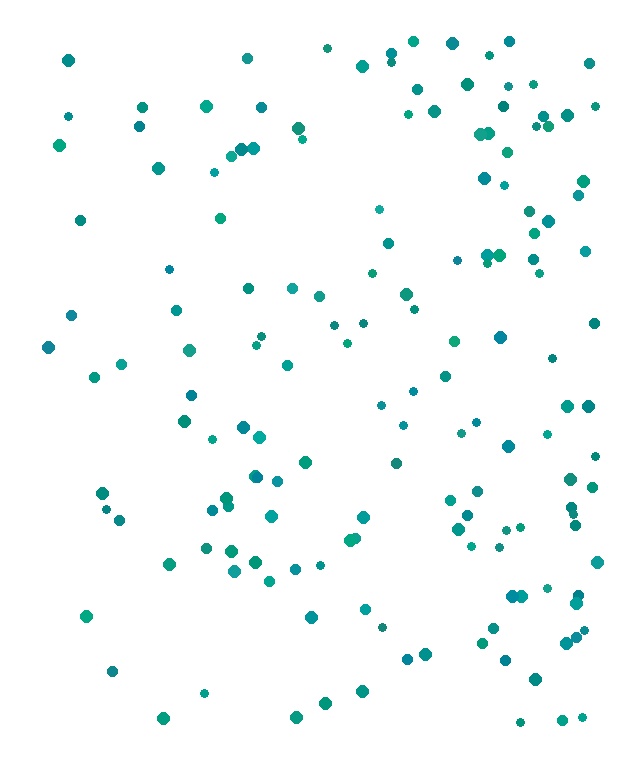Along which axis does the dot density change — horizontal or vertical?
Horizontal.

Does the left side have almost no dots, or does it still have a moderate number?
Still a moderate number, just noticeably fewer than the right.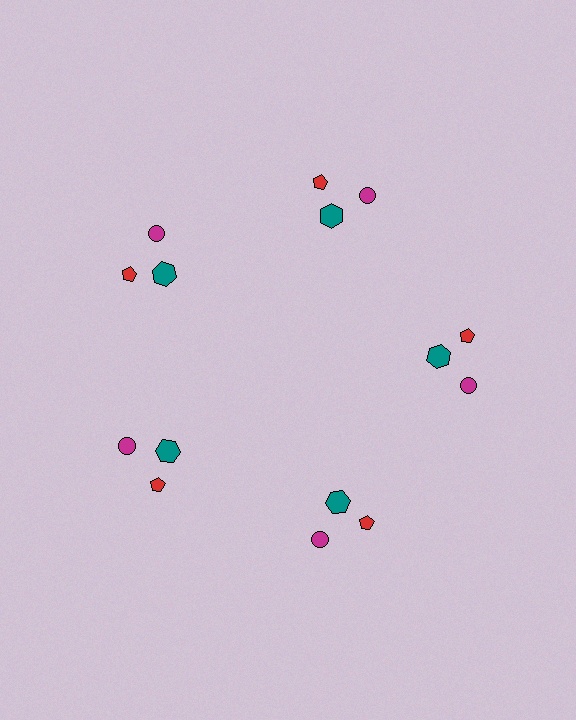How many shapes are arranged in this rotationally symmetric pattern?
There are 15 shapes, arranged in 5 groups of 3.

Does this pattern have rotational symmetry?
Yes, this pattern has 5-fold rotational symmetry. It looks the same after rotating 72 degrees around the center.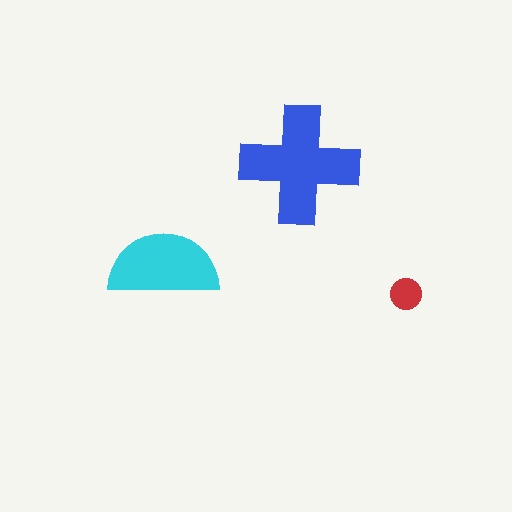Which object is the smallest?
The red circle.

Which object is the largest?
The blue cross.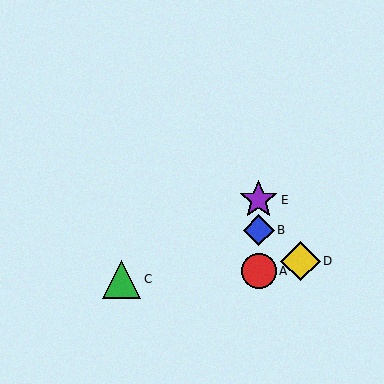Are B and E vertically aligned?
Yes, both are at x≈259.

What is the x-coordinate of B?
Object B is at x≈259.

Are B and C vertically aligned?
No, B is at x≈259 and C is at x≈121.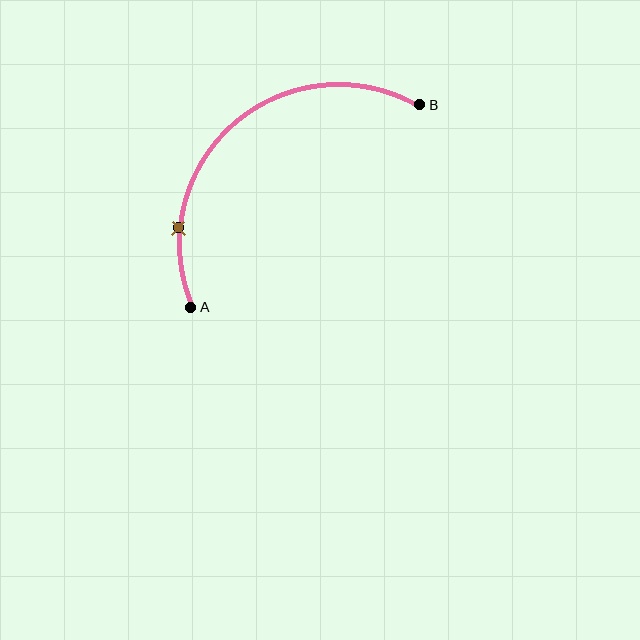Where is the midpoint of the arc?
The arc midpoint is the point on the curve farthest from the straight line joining A and B. It sits above and to the left of that line.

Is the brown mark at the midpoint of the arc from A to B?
No. The brown mark lies on the arc but is closer to endpoint A. The arc midpoint would be at the point on the curve equidistant along the arc from both A and B.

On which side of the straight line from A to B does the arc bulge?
The arc bulges above and to the left of the straight line connecting A and B.